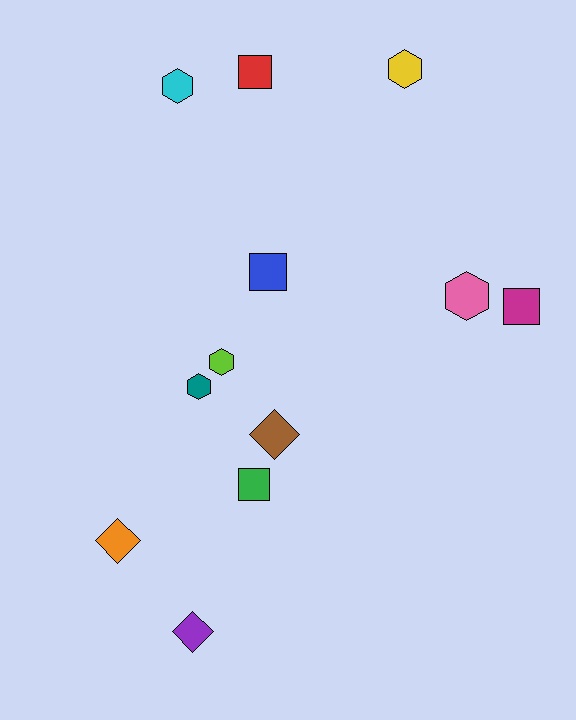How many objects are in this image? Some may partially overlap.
There are 12 objects.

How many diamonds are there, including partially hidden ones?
There are 3 diamonds.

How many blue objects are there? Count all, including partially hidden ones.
There is 1 blue object.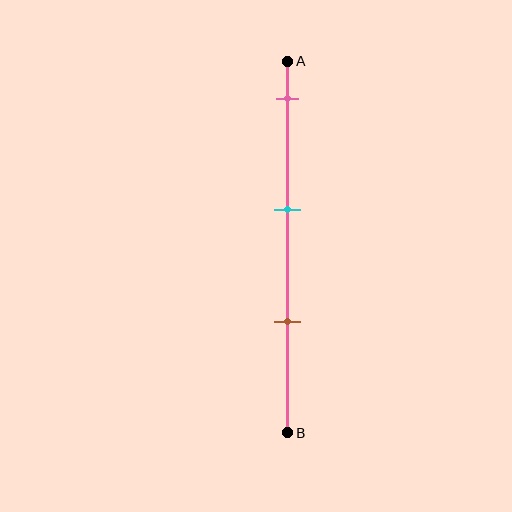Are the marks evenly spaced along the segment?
Yes, the marks are approximately evenly spaced.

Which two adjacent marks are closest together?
The cyan and brown marks are the closest adjacent pair.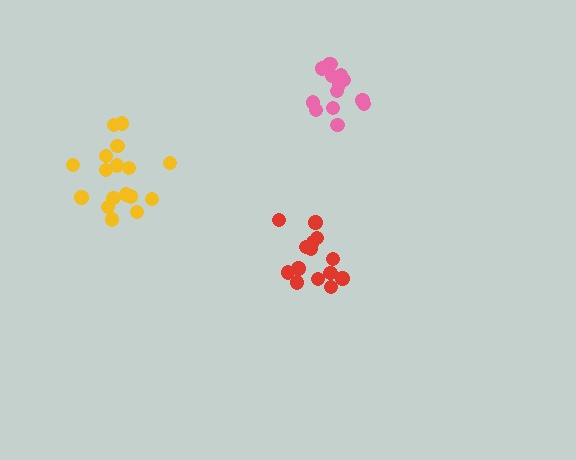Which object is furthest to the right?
The pink cluster is rightmost.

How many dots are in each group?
Group 1: 17 dots, Group 2: 14 dots, Group 3: 14 dots (45 total).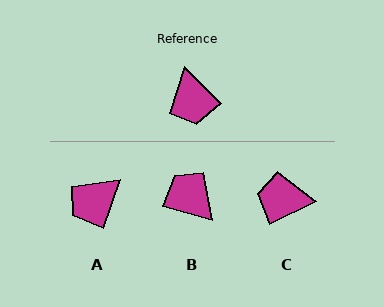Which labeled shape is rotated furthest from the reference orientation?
B, about 152 degrees away.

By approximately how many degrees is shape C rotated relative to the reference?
Approximately 110 degrees clockwise.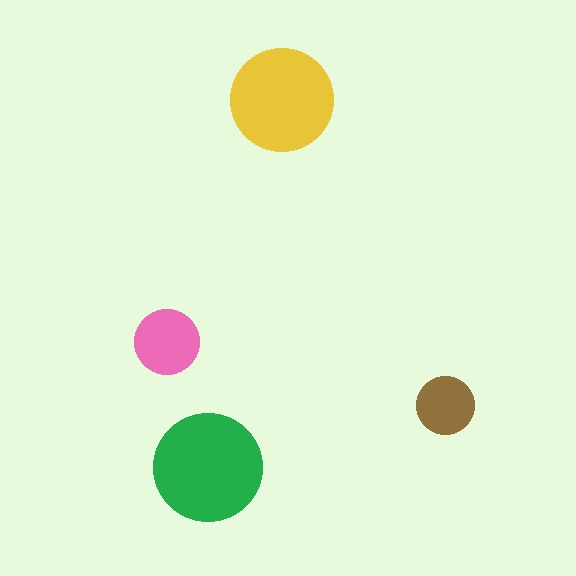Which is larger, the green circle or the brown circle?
The green one.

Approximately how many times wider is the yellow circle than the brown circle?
About 2 times wider.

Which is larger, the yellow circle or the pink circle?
The yellow one.